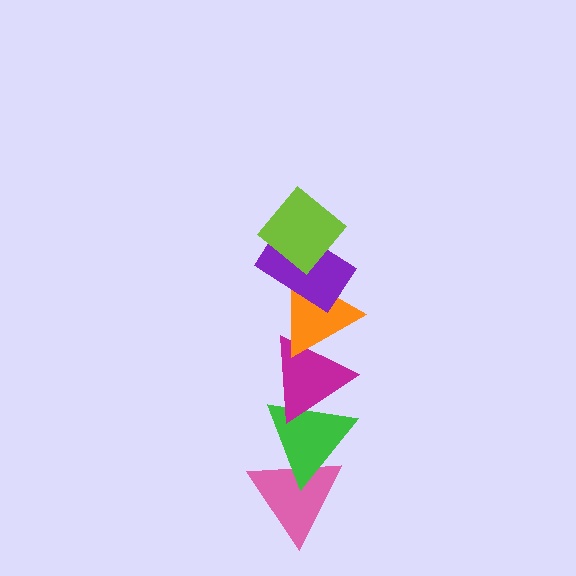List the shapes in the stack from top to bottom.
From top to bottom: the lime diamond, the purple rectangle, the orange triangle, the magenta triangle, the green triangle, the pink triangle.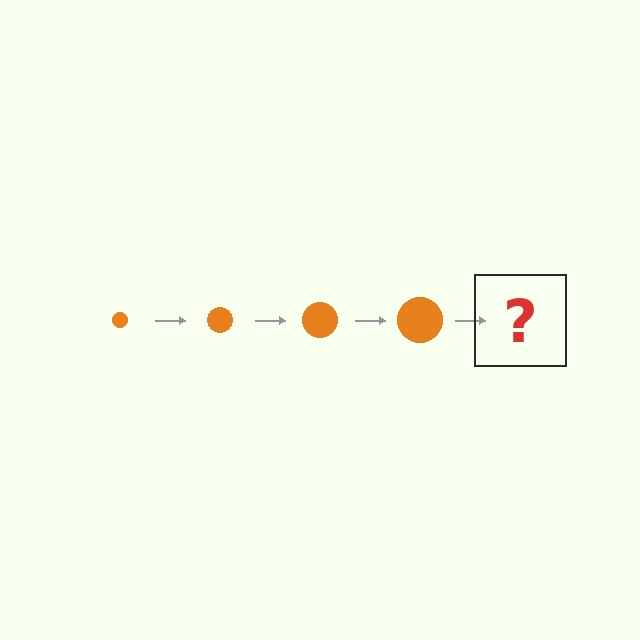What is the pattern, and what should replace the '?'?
The pattern is that the circle gets progressively larger each step. The '?' should be an orange circle, larger than the previous one.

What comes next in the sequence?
The next element should be an orange circle, larger than the previous one.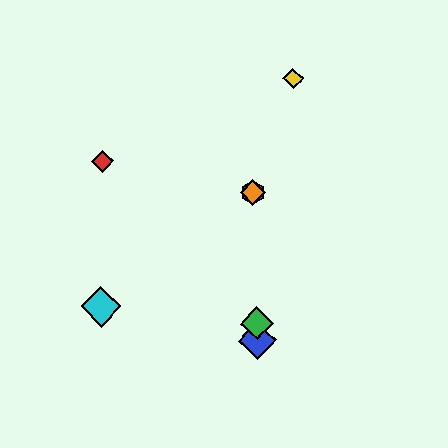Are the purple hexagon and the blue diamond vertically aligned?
Yes, both are at x≈253.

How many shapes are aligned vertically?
4 shapes (the blue diamond, the green diamond, the purple hexagon, the orange diamond) are aligned vertically.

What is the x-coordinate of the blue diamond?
The blue diamond is at x≈257.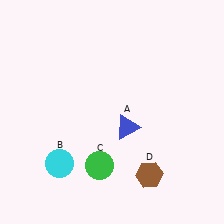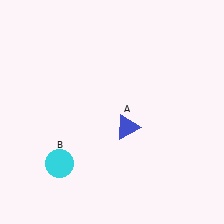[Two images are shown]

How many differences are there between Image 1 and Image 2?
There are 2 differences between the two images.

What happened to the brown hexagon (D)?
The brown hexagon (D) was removed in Image 2. It was in the bottom-right area of Image 1.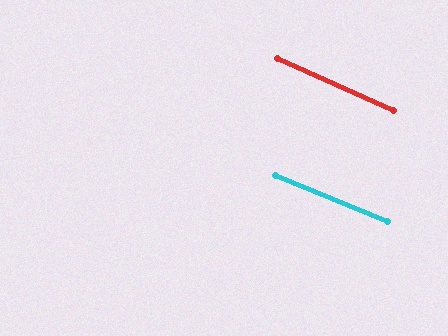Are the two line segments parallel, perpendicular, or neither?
Parallel — their directions differ by only 1.9°.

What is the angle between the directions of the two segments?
Approximately 2 degrees.